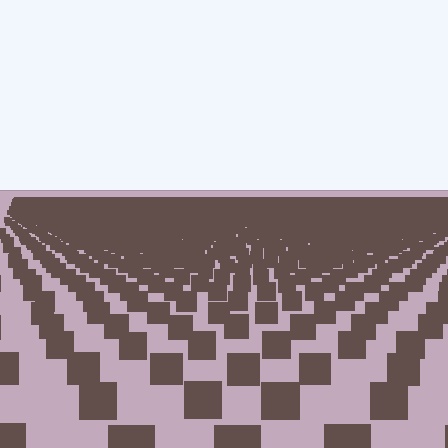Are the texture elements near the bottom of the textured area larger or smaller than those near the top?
Larger. Near the bottom, elements are closer to the viewer and appear at a bigger on-screen size.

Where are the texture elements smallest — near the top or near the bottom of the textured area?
Near the top.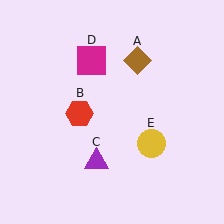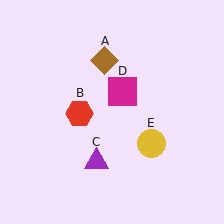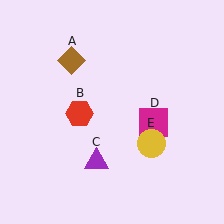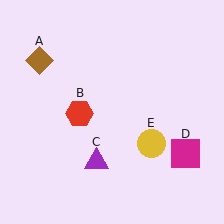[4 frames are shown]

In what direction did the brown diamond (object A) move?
The brown diamond (object A) moved left.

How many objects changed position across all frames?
2 objects changed position: brown diamond (object A), magenta square (object D).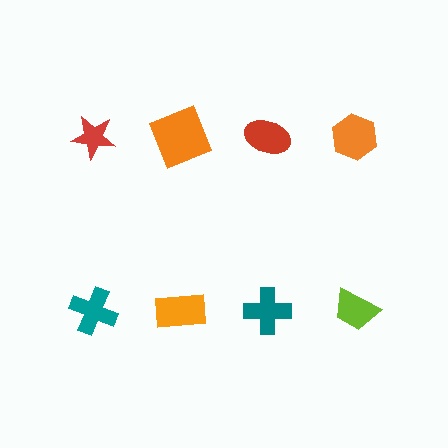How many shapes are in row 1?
4 shapes.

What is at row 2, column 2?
An orange rectangle.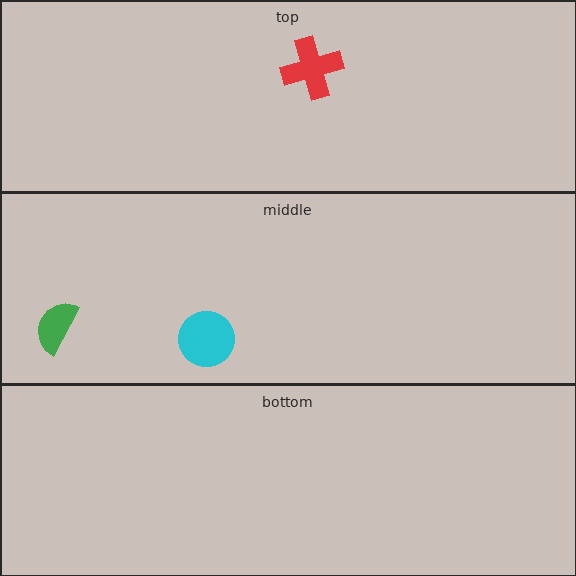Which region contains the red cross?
The top region.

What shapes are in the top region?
The red cross.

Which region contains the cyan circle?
The middle region.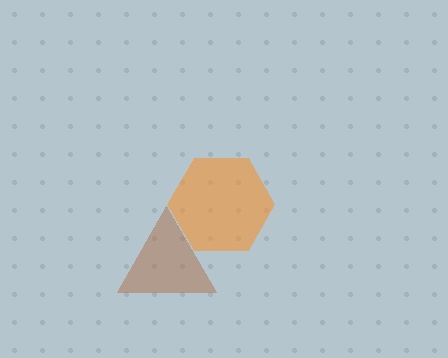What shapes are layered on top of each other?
The layered shapes are: an orange hexagon, a brown triangle.